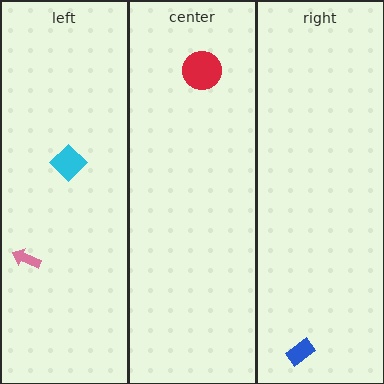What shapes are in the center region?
The red circle.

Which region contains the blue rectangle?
The right region.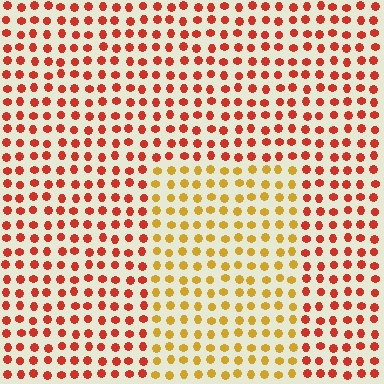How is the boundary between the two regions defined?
The boundary is defined purely by a slight shift in hue (about 42 degrees). Spacing, size, and orientation are identical on both sides.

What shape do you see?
I see a rectangle.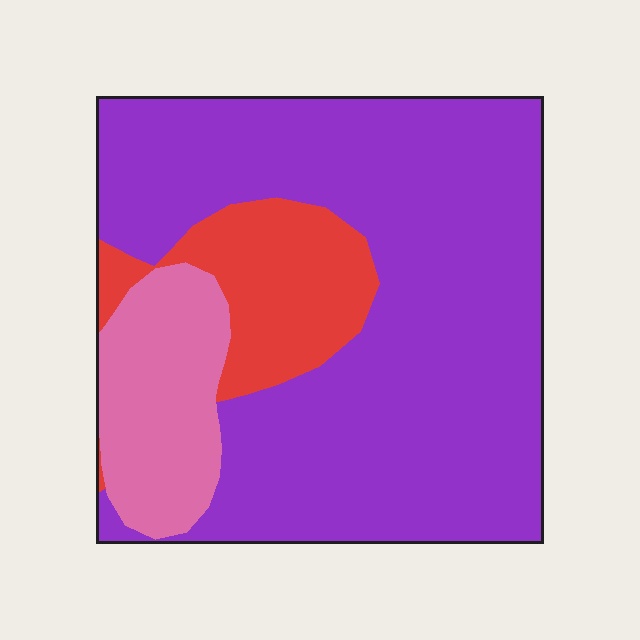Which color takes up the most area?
Purple, at roughly 70%.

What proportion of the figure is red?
Red covers 15% of the figure.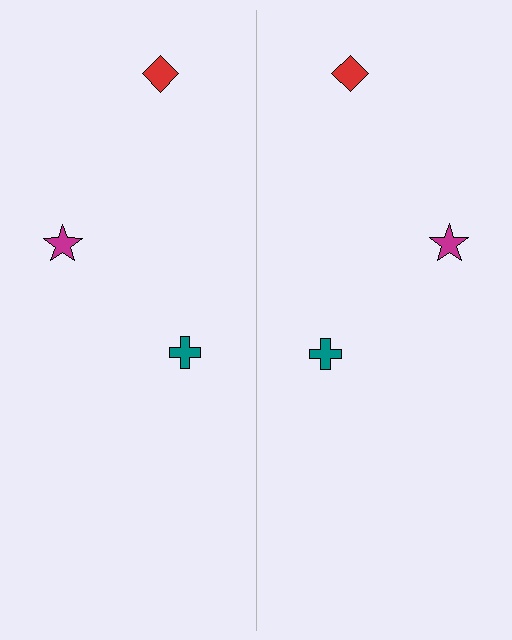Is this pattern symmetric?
Yes, this pattern has bilateral (reflection) symmetry.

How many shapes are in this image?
There are 6 shapes in this image.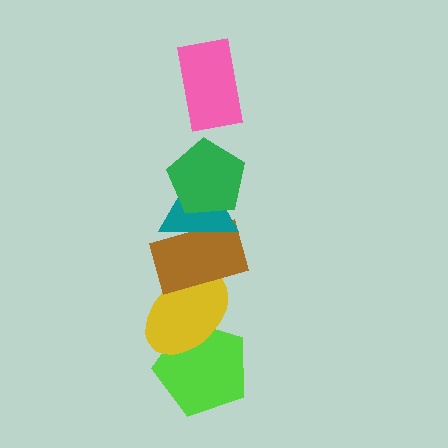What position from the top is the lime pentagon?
The lime pentagon is 6th from the top.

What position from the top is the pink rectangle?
The pink rectangle is 1st from the top.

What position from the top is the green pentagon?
The green pentagon is 2nd from the top.